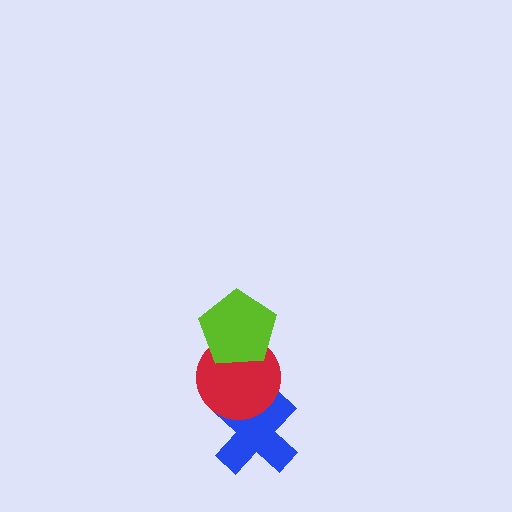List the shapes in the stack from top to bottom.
From top to bottom: the lime pentagon, the red circle, the blue cross.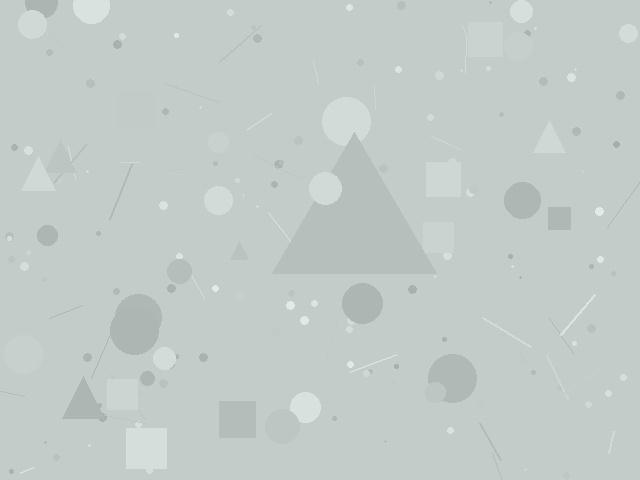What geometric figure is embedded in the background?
A triangle is embedded in the background.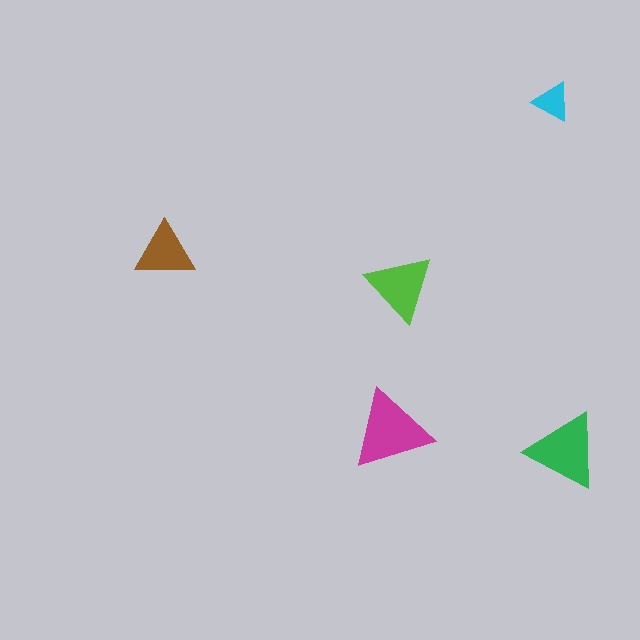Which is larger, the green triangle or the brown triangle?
The green one.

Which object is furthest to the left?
The brown triangle is leftmost.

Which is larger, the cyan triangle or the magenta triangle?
The magenta one.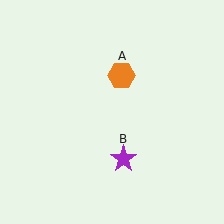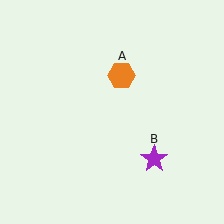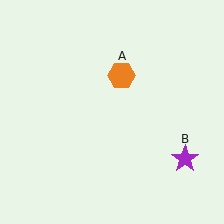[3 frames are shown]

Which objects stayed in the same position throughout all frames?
Orange hexagon (object A) remained stationary.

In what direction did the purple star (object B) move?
The purple star (object B) moved right.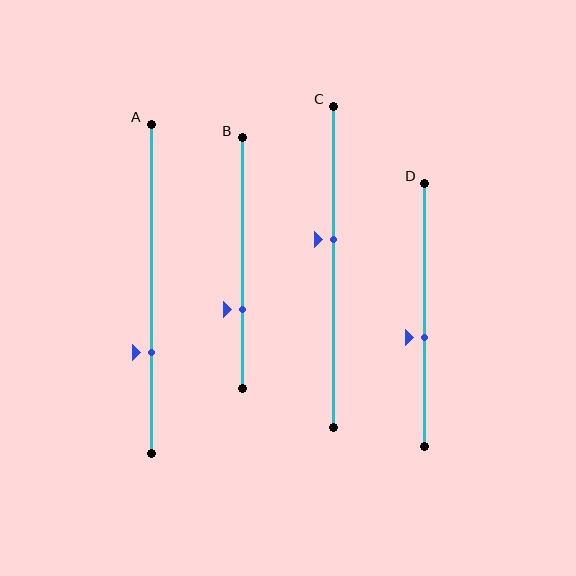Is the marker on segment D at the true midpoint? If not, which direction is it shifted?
No, the marker on segment D is shifted downward by about 9% of the segment length.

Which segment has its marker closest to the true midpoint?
Segment C has its marker closest to the true midpoint.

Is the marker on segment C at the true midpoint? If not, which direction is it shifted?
No, the marker on segment C is shifted upward by about 9% of the segment length.